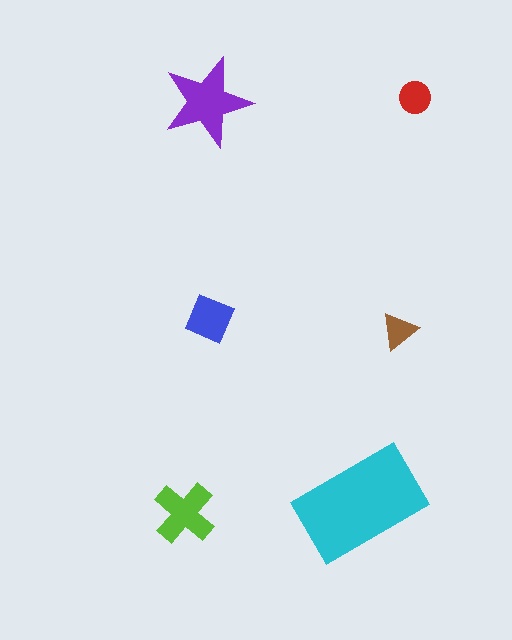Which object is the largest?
The cyan rectangle.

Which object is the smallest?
The brown triangle.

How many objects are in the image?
There are 6 objects in the image.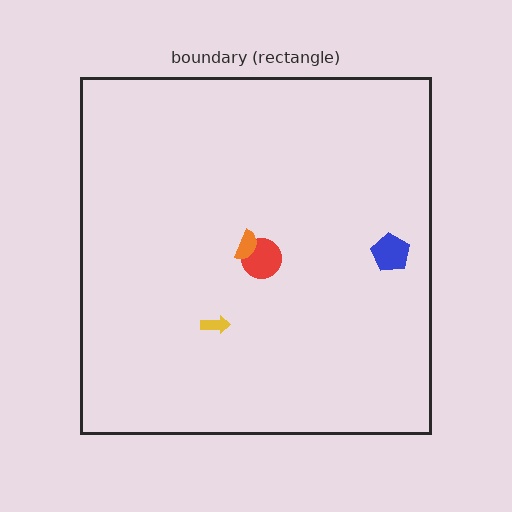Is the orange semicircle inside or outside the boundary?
Inside.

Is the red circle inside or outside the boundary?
Inside.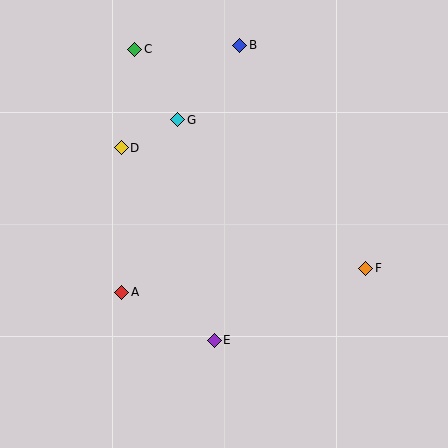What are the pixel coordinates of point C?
Point C is at (135, 49).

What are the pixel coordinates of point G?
Point G is at (178, 120).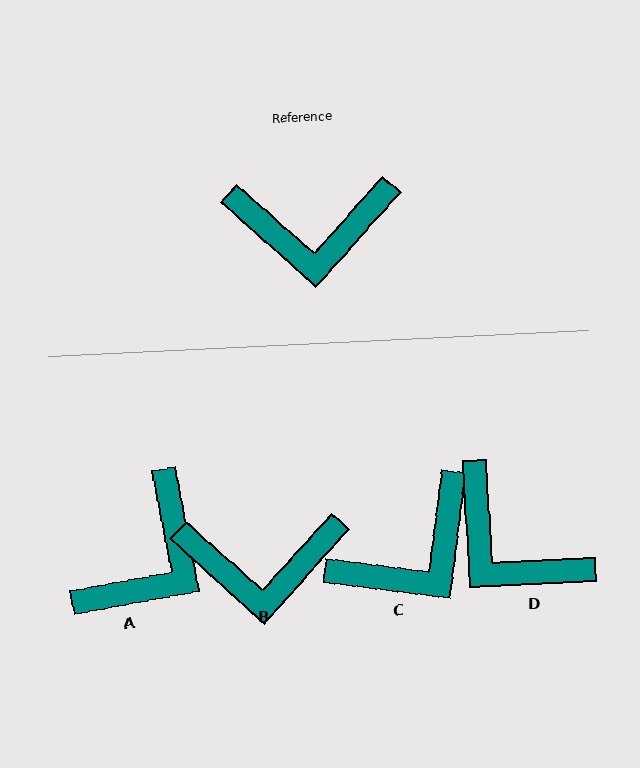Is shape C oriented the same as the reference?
No, it is off by about 35 degrees.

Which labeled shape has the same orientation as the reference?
B.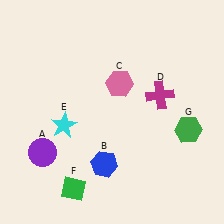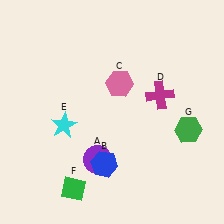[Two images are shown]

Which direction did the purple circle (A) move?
The purple circle (A) moved right.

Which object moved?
The purple circle (A) moved right.